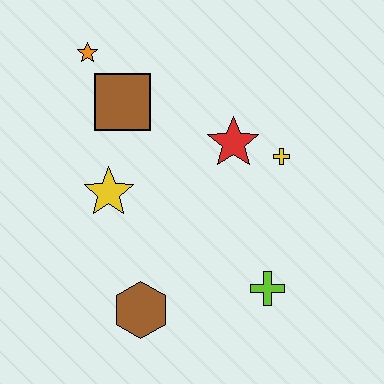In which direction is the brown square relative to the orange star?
The brown square is below the orange star.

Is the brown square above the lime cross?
Yes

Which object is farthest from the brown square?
The lime cross is farthest from the brown square.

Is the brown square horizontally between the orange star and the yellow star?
No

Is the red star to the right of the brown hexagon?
Yes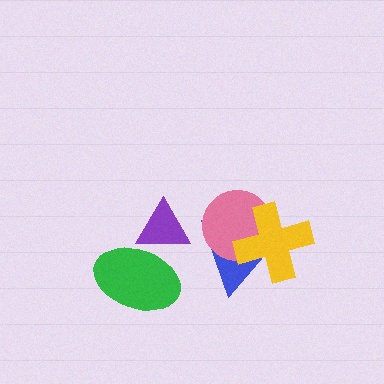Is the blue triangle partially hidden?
Yes, it is partially covered by another shape.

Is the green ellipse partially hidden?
No, no other shape covers it.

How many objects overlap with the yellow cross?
2 objects overlap with the yellow cross.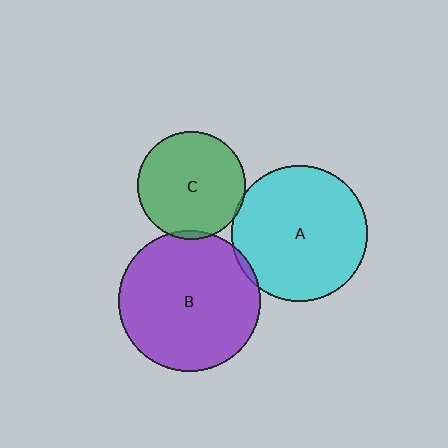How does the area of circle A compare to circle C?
Approximately 1.6 times.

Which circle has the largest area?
Circle B (purple).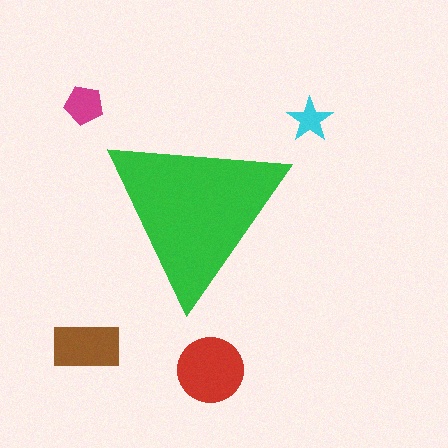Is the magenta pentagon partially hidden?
No, the magenta pentagon is fully visible.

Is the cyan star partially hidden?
No, the cyan star is fully visible.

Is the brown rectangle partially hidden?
No, the brown rectangle is fully visible.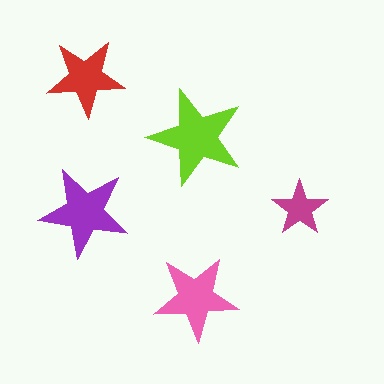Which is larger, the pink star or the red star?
The pink one.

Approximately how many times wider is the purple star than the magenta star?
About 1.5 times wider.